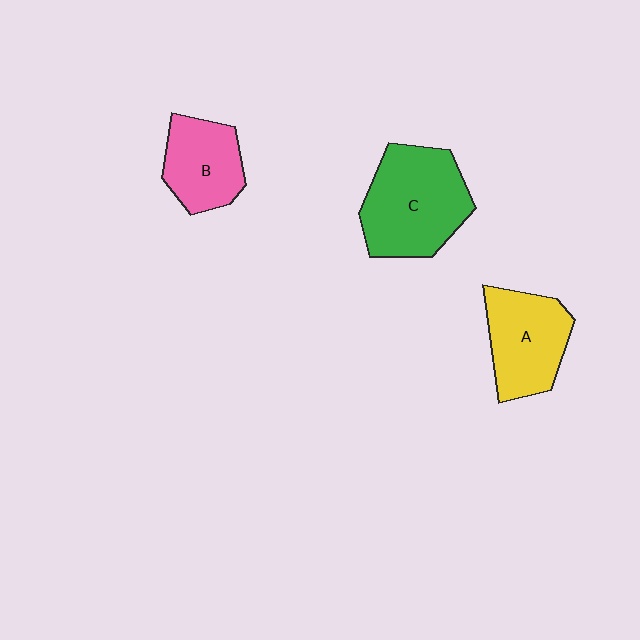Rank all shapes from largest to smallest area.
From largest to smallest: C (green), A (yellow), B (pink).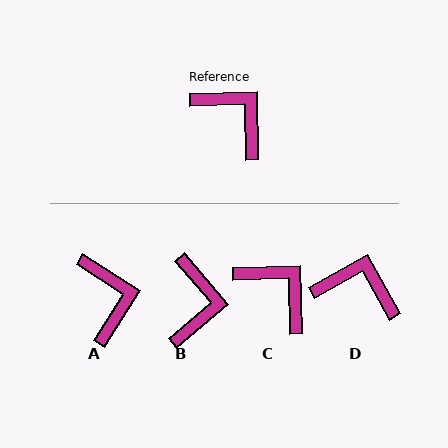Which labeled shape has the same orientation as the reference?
C.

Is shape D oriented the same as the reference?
No, it is off by about 27 degrees.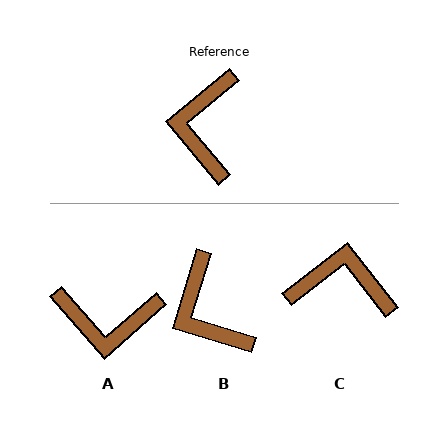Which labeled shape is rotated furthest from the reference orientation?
C, about 92 degrees away.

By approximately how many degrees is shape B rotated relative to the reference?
Approximately 33 degrees counter-clockwise.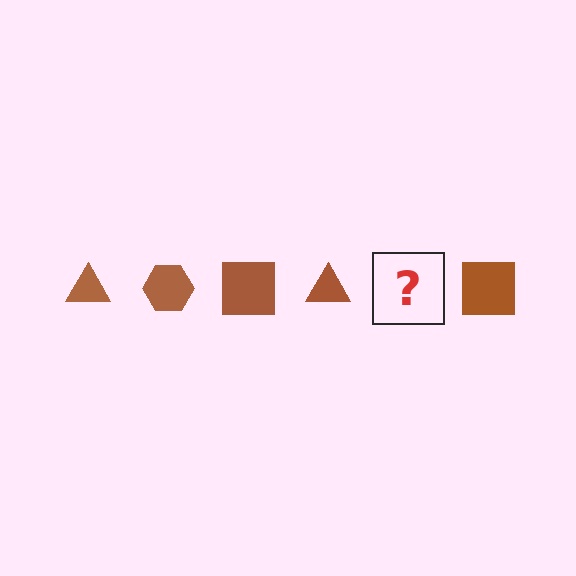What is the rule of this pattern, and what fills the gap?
The rule is that the pattern cycles through triangle, hexagon, square shapes in brown. The gap should be filled with a brown hexagon.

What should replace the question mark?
The question mark should be replaced with a brown hexagon.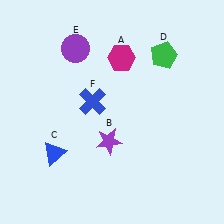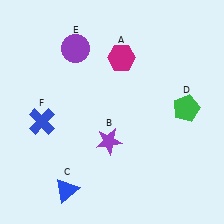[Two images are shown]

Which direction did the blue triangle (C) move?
The blue triangle (C) moved down.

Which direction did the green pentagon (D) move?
The green pentagon (D) moved down.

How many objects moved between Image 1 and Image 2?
3 objects moved between the two images.